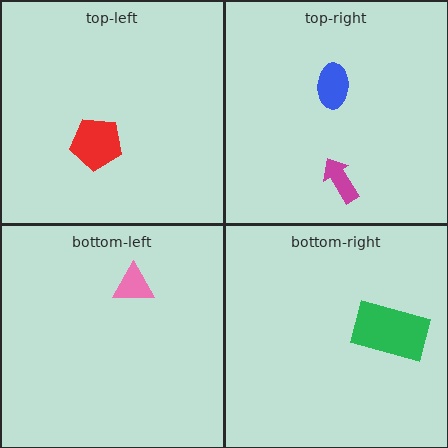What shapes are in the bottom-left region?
The pink triangle.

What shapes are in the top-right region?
The magenta arrow, the blue ellipse.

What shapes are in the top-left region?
The red pentagon.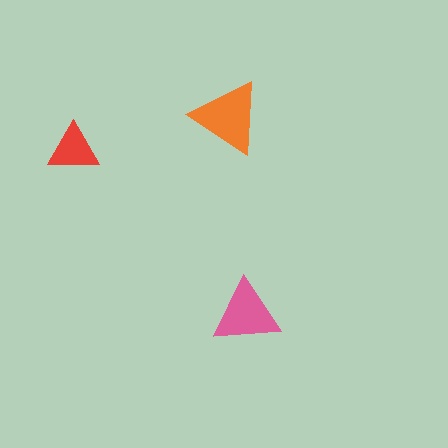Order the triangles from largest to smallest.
the orange one, the pink one, the red one.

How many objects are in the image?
There are 3 objects in the image.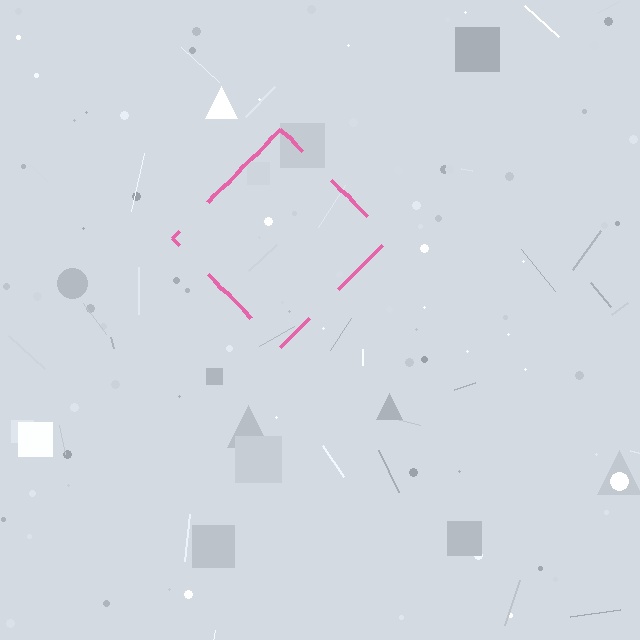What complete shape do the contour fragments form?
The contour fragments form a diamond.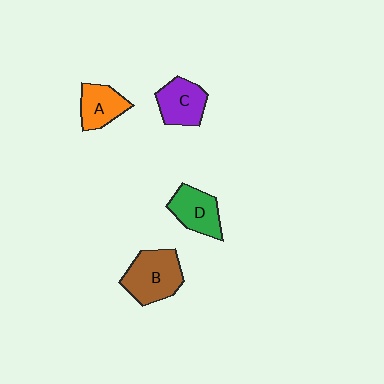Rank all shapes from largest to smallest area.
From largest to smallest: B (brown), C (purple), D (green), A (orange).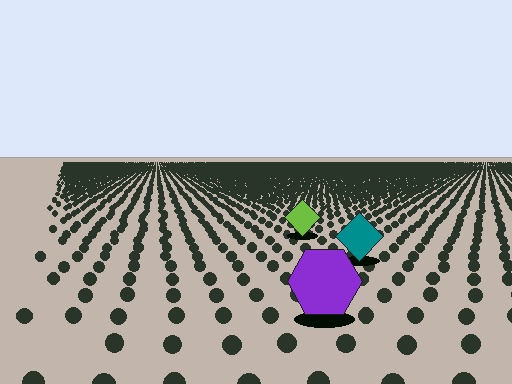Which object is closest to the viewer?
The purple hexagon is closest. The texture marks near it are larger and more spread out.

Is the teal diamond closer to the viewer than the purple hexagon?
No. The purple hexagon is closer — you can tell from the texture gradient: the ground texture is coarser near it.